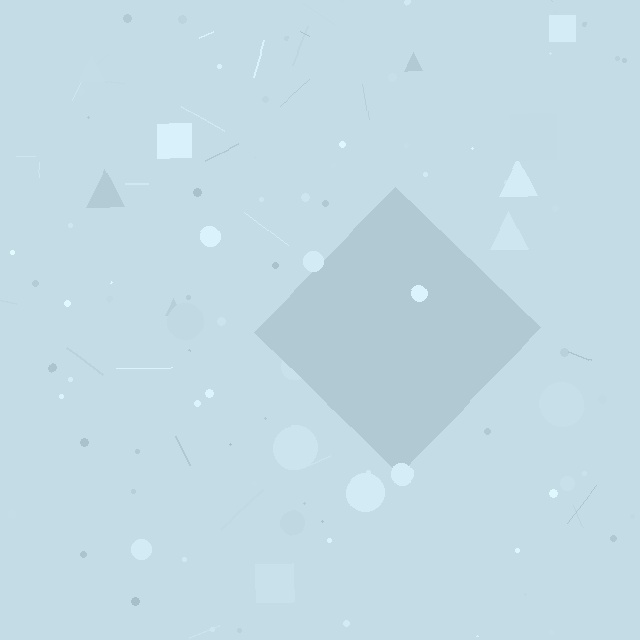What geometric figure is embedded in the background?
A diamond is embedded in the background.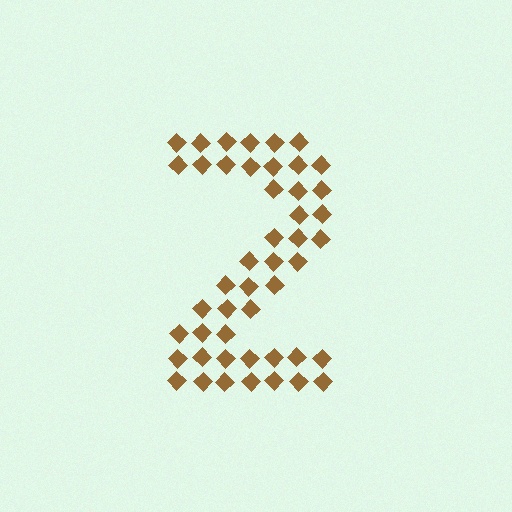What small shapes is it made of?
It is made of small diamonds.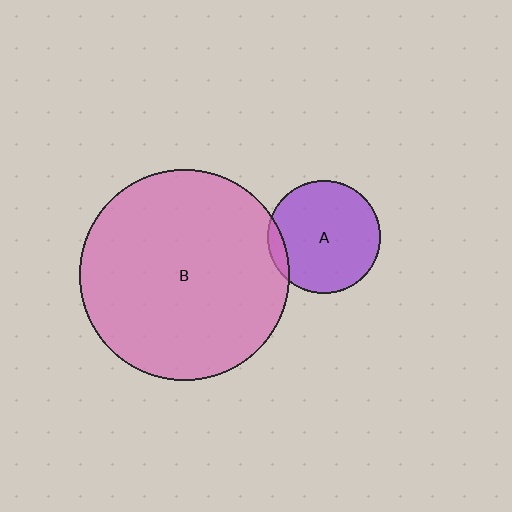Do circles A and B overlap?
Yes.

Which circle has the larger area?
Circle B (pink).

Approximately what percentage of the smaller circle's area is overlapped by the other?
Approximately 10%.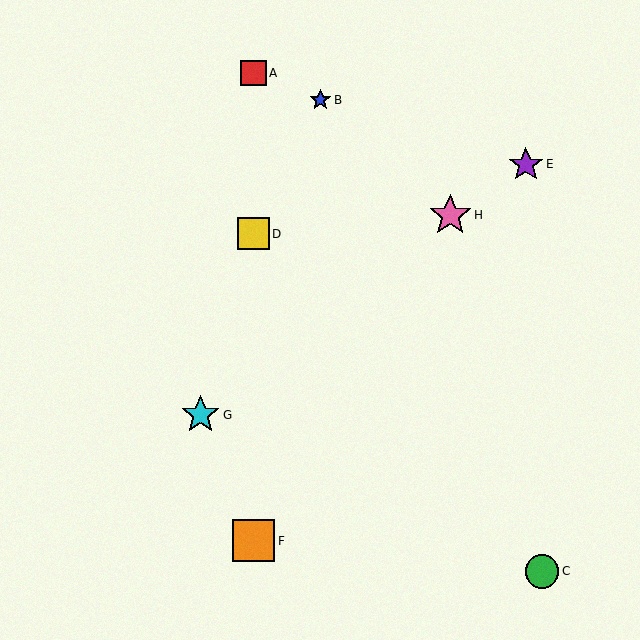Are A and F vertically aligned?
Yes, both are at x≈254.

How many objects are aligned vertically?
3 objects (A, D, F) are aligned vertically.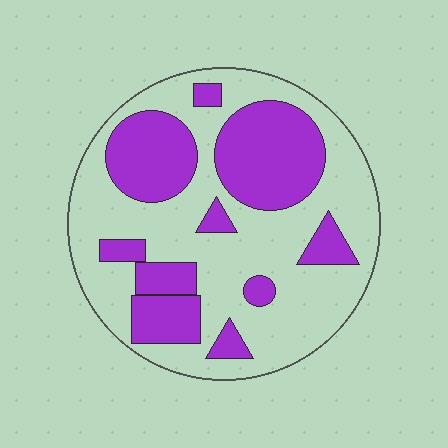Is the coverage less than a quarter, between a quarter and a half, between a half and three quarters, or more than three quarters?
Between a quarter and a half.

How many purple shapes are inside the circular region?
10.